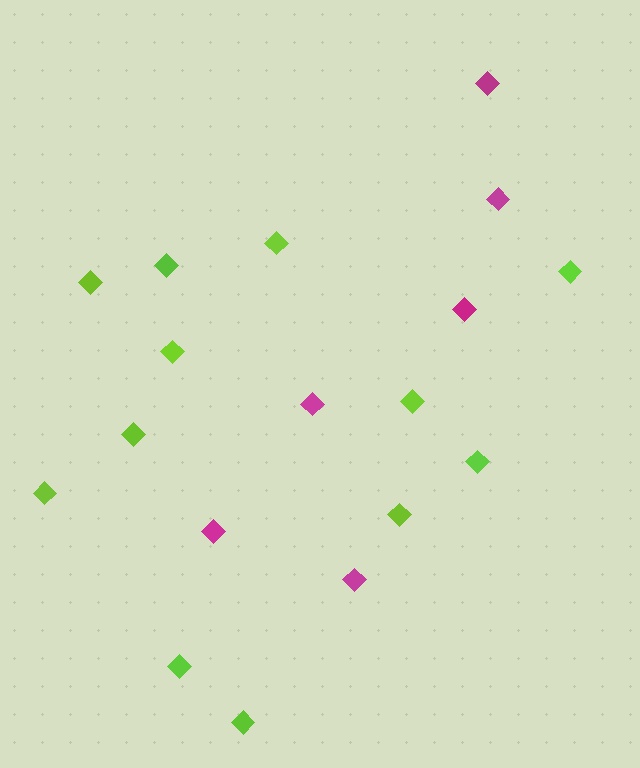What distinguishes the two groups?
There are 2 groups: one group of lime diamonds (12) and one group of magenta diamonds (6).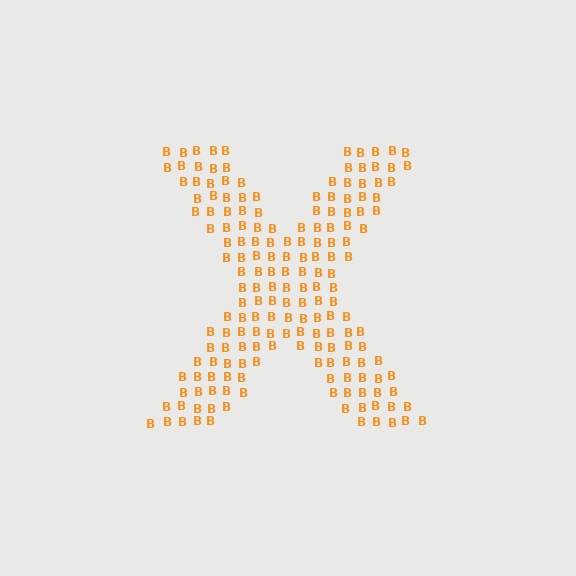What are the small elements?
The small elements are letter B's.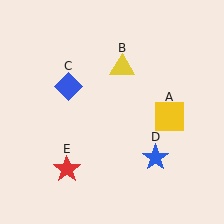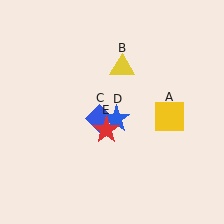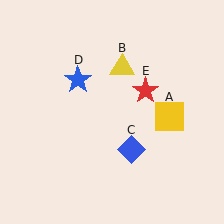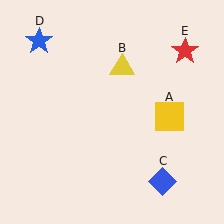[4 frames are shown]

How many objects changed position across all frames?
3 objects changed position: blue diamond (object C), blue star (object D), red star (object E).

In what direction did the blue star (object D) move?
The blue star (object D) moved up and to the left.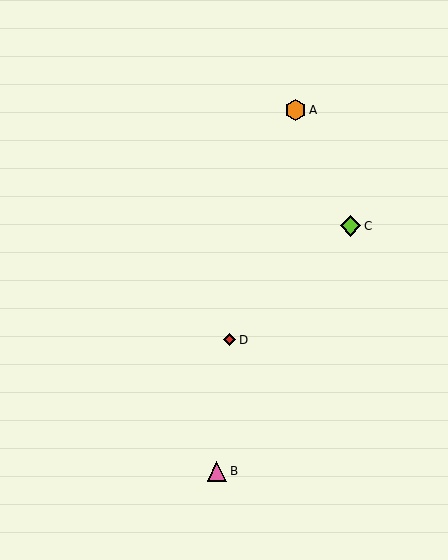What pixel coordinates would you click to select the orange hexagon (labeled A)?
Click at (295, 110) to select the orange hexagon A.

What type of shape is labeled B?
Shape B is a pink triangle.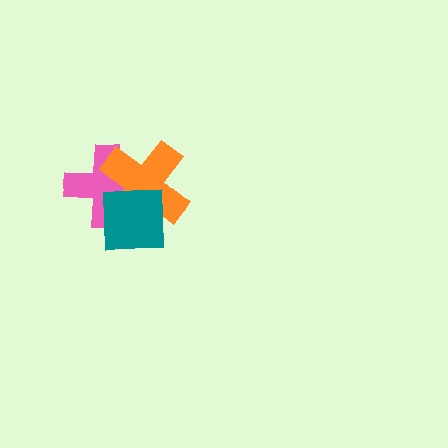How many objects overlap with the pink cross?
2 objects overlap with the pink cross.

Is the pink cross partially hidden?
Yes, it is partially covered by another shape.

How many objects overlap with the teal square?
2 objects overlap with the teal square.